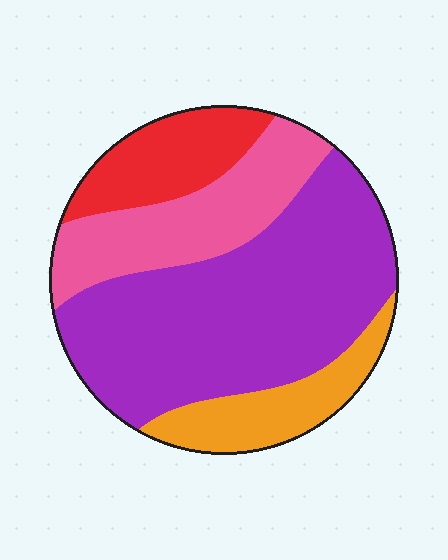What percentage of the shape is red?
Red covers about 15% of the shape.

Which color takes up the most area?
Purple, at roughly 50%.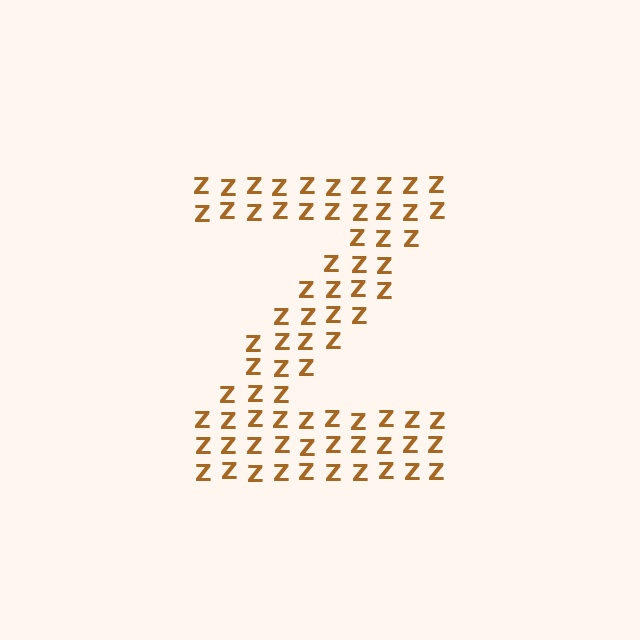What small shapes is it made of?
It is made of small letter Z's.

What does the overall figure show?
The overall figure shows the letter Z.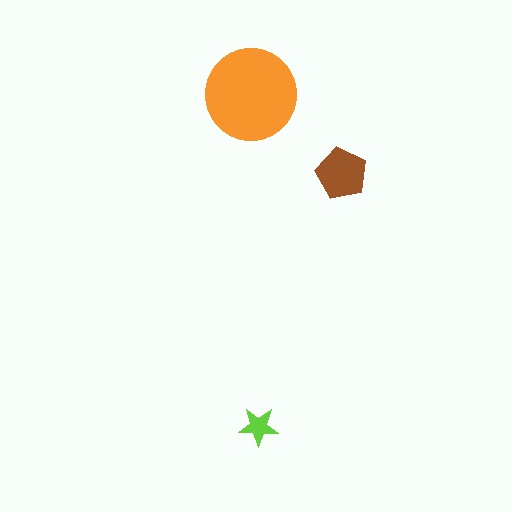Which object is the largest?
The orange circle.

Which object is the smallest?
The lime star.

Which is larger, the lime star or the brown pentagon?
The brown pentagon.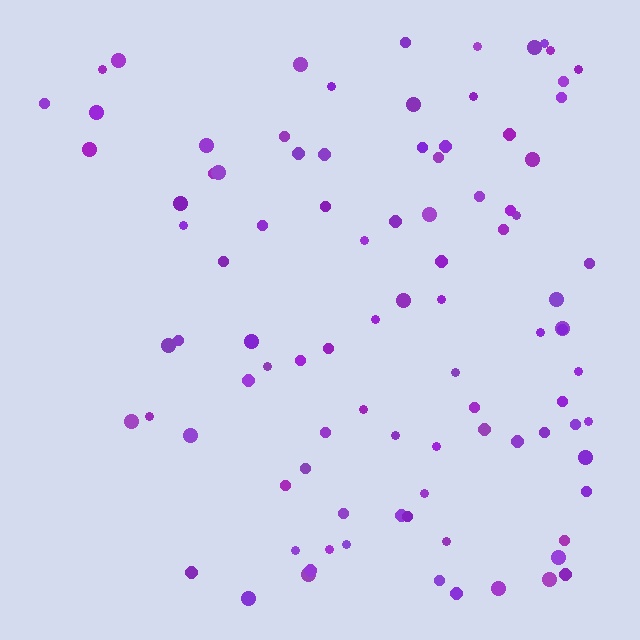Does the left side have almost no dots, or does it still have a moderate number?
Still a moderate number, just noticeably fewer than the right.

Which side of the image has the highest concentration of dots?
The right.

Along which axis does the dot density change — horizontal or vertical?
Horizontal.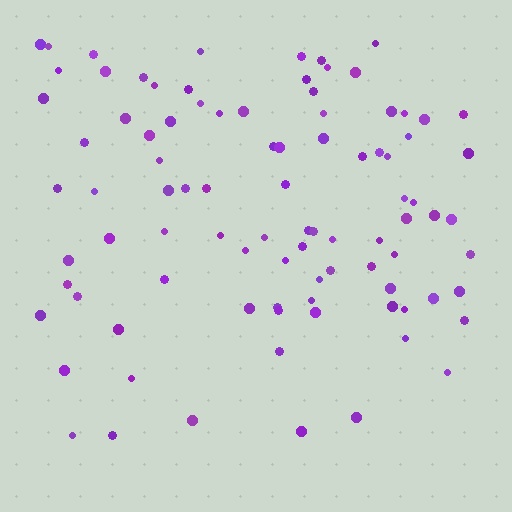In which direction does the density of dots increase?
From bottom to top, with the top side densest.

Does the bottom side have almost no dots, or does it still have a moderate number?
Still a moderate number, just noticeably fewer than the top.